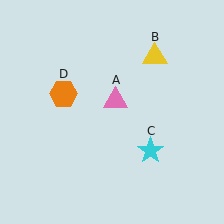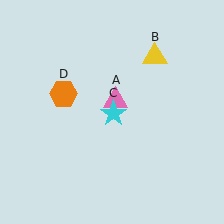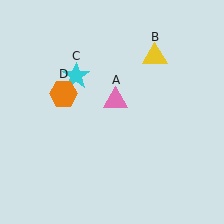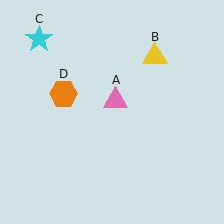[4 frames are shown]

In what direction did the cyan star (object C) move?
The cyan star (object C) moved up and to the left.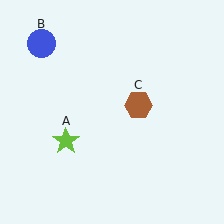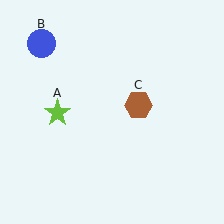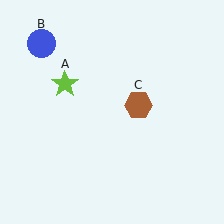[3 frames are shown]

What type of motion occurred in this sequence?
The lime star (object A) rotated clockwise around the center of the scene.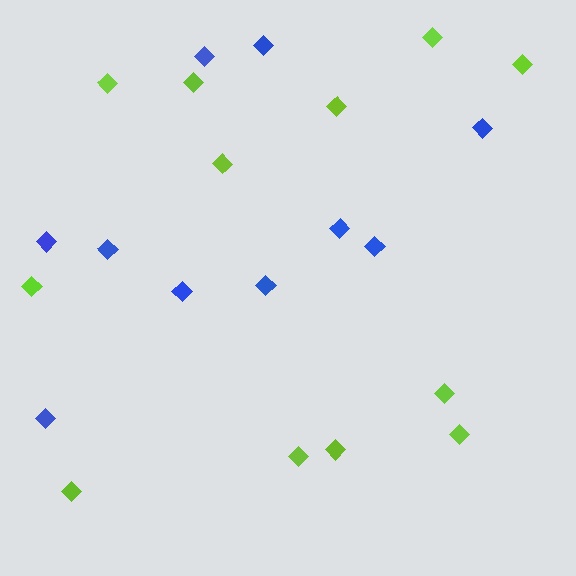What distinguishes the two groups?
There are 2 groups: one group of blue diamonds (10) and one group of lime diamonds (12).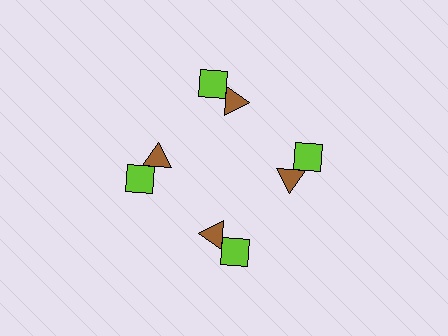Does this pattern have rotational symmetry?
Yes, this pattern has 4-fold rotational symmetry. It looks the same after rotating 90 degrees around the center.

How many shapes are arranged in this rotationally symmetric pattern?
There are 8 shapes, arranged in 4 groups of 2.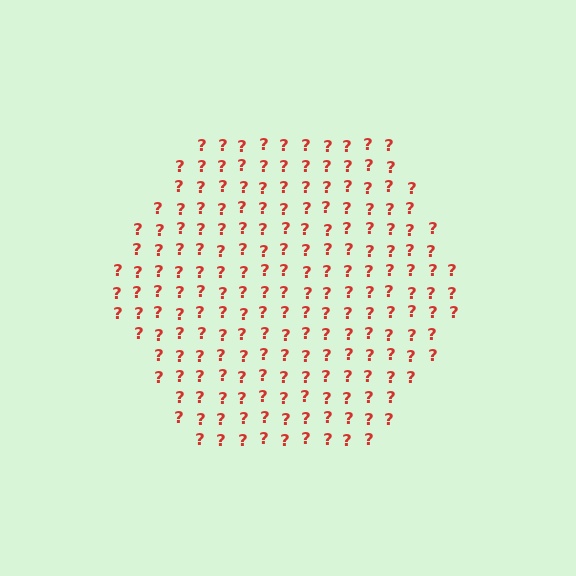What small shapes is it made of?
It is made of small question marks.